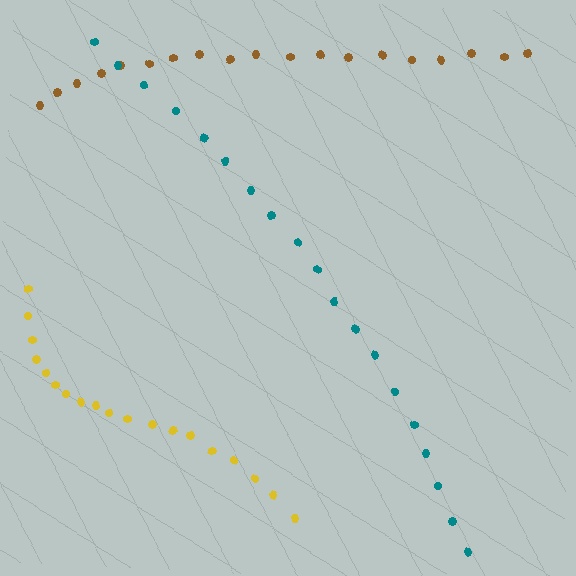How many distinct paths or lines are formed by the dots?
There are 3 distinct paths.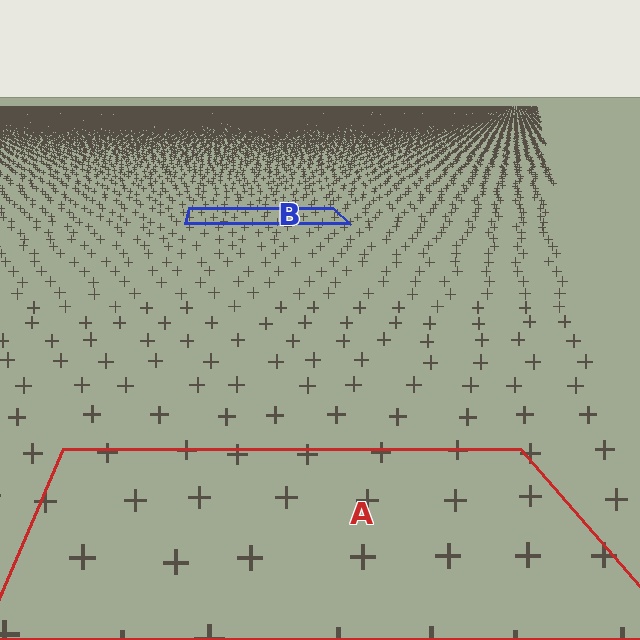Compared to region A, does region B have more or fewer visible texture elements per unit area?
Region B has more texture elements per unit area — they are packed more densely because it is farther away.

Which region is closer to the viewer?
Region A is closer. The texture elements there are larger and more spread out.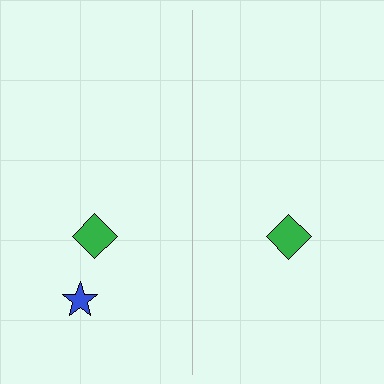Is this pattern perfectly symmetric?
No, the pattern is not perfectly symmetric. A blue star is missing from the right side.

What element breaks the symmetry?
A blue star is missing from the right side.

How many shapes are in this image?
There are 3 shapes in this image.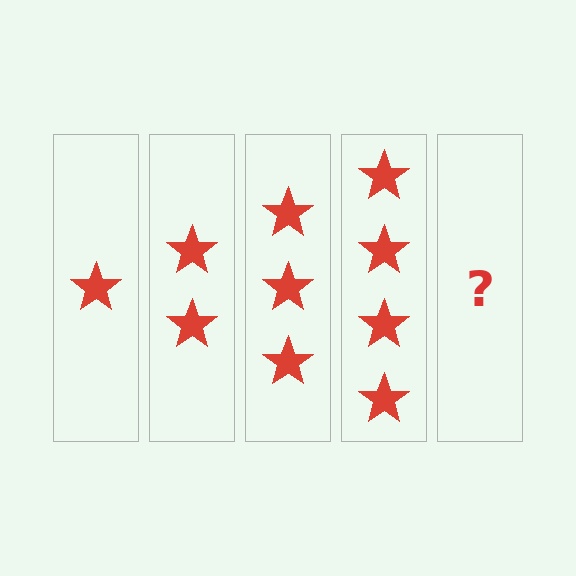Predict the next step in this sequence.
The next step is 5 stars.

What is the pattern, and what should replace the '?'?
The pattern is that each step adds one more star. The '?' should be 5 stars.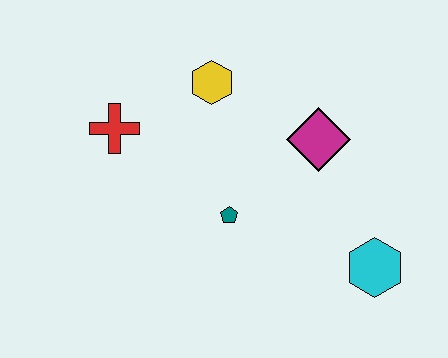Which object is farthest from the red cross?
The cyan hexagon is farthest from the red cross.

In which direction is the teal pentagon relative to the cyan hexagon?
The teal pentagon is to the left of the cyan hexagon.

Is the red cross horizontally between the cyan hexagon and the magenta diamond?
No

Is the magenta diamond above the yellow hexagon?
No